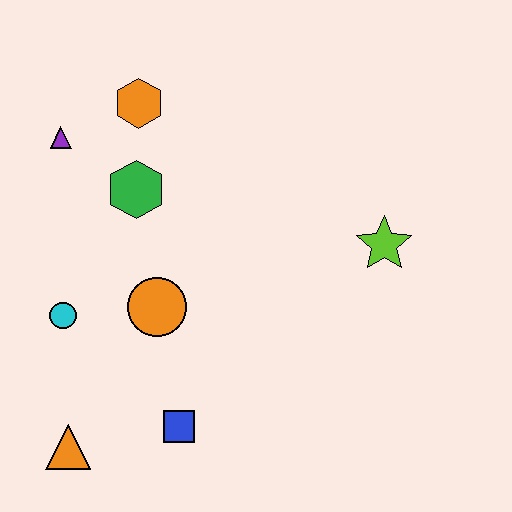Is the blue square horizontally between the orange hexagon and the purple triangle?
No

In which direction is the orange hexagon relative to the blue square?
The orange hexagon is above the blue square.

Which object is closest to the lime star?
The orange circle is closest to the lime star.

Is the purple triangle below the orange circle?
No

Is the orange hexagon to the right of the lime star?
No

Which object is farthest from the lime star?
The orange triangle is farthest from the lime star.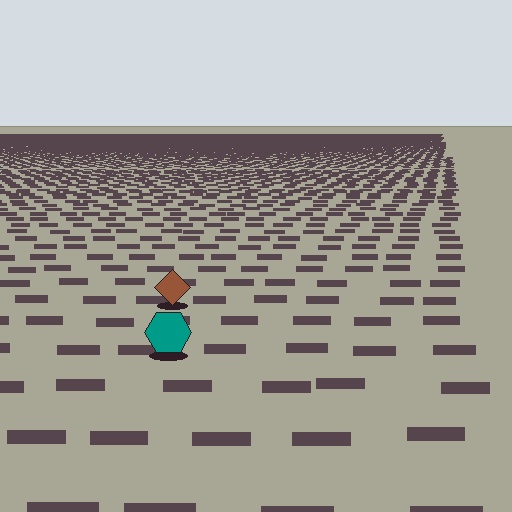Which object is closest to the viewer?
The teal hexagon is closest. The texture marks near it are larger and more spread out.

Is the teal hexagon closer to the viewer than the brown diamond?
Yes. The teal hexagon is closer — you can tell from the texture gradient: the ground texture is coarser near it.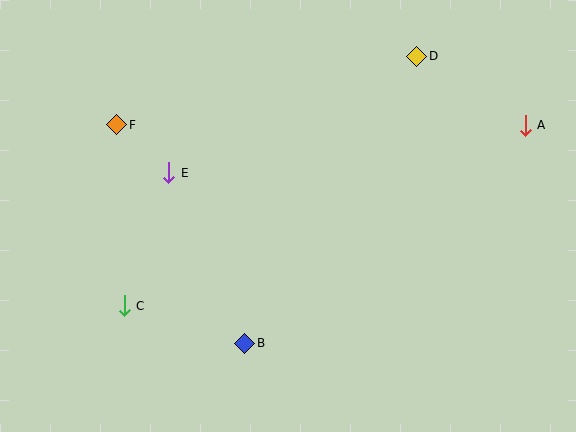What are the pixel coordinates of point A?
Point A is at (525, 125).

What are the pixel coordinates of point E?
Point E is at (169, 173).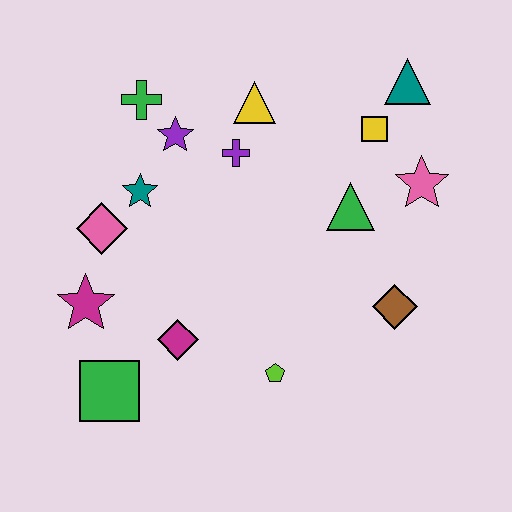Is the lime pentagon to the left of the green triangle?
Yes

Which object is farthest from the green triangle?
The green square is farthest from the green triangle.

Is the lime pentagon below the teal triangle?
Yes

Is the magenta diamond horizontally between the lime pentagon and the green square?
Yes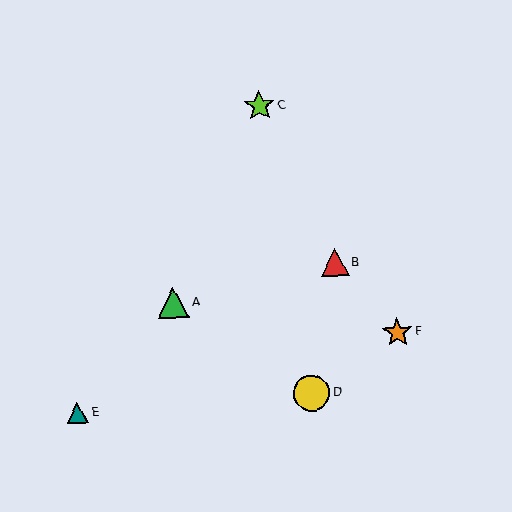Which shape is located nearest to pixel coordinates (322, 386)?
The yellow circle (labeled D) at (312, 393) is nearest to that location.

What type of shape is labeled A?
Shape A is a green triangle.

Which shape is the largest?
The yellow circle (labeled D) is the largest.